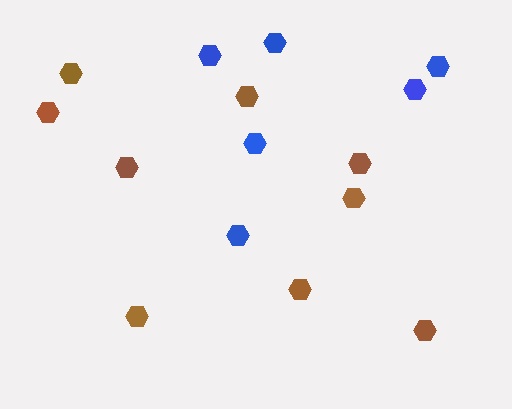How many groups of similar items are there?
There are 2 groups: one group of brown hexagons (9) and one group of blue hexagons (6).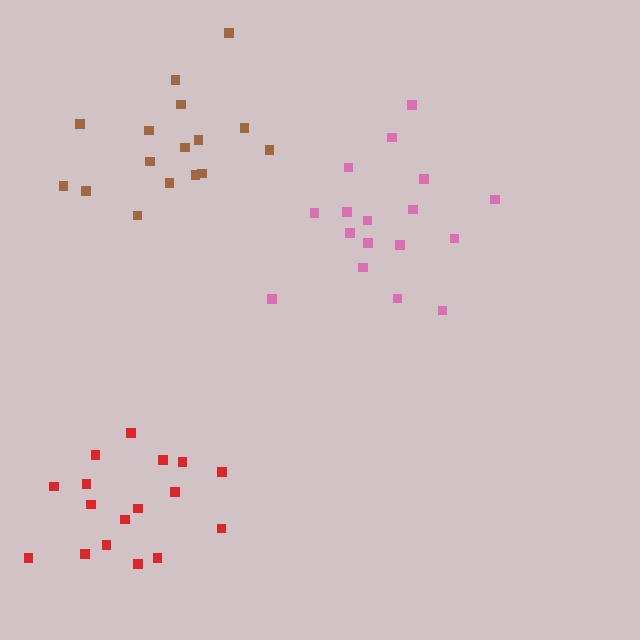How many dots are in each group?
Group 1: 17 dots, Group 2: 17 dots, Group 3: 16 dots (50 total).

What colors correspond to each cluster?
The clusters are colored: pink, red, brown.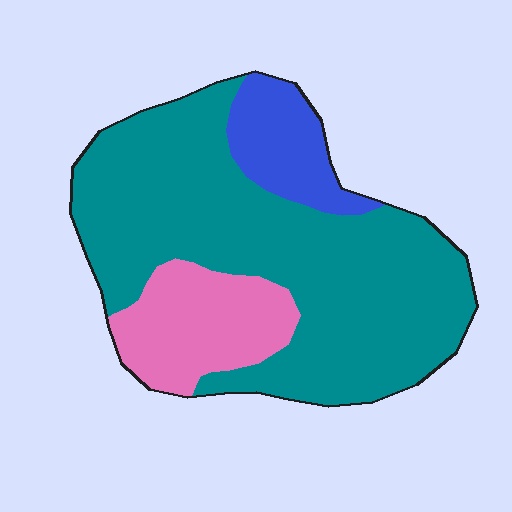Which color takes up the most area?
Teal, at roughly 70%.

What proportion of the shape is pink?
Pink takes up between a sixth and a third of the shape.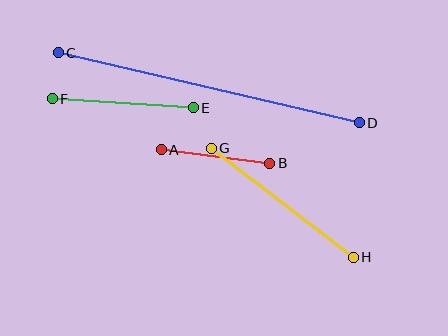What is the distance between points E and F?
The distance is approximately 141 pixels.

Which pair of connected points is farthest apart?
Points C and D are farthest apart.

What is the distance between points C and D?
The distance is approximately 309 pixels.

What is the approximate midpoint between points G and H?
The midpoint is at approximately (282, 203) pixels.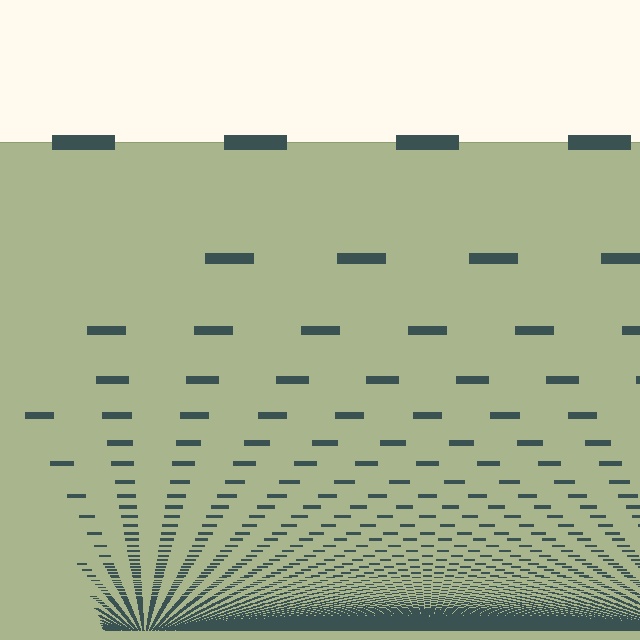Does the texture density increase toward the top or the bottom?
Density increases toward the bottom.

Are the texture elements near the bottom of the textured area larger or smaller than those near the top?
Smaller. The gradient is inverted — elements near the bottom are smaller and denser.